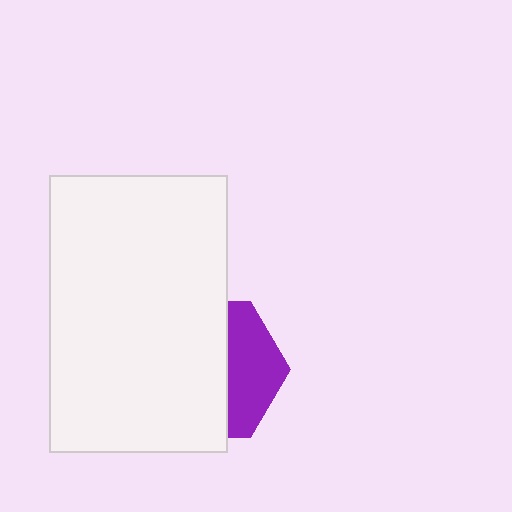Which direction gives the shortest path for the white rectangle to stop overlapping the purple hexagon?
Moving left gives the shortest separation.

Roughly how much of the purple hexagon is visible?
A small part of it is visible (roughly 36%).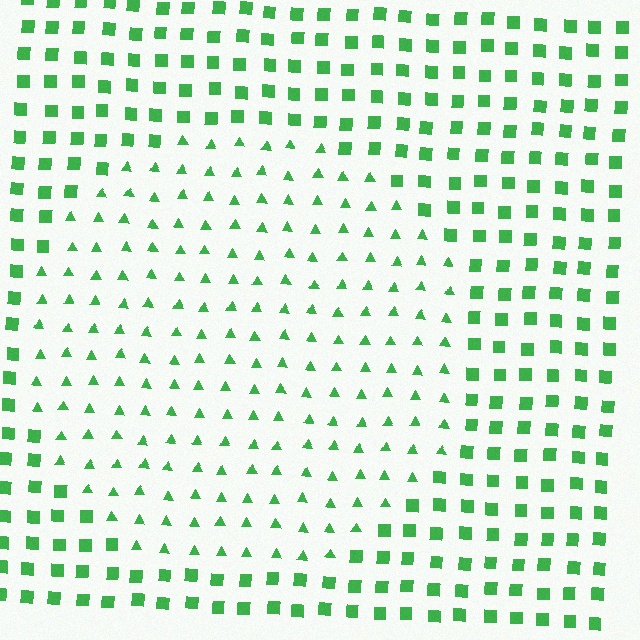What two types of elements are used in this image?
The image uses triangles inside the circle region and squares outside it.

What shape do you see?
I see a circle.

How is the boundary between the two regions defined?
The boundary is defined by a change in element shape: triangles inside vs. squares outside. All elements share the same color and spacing.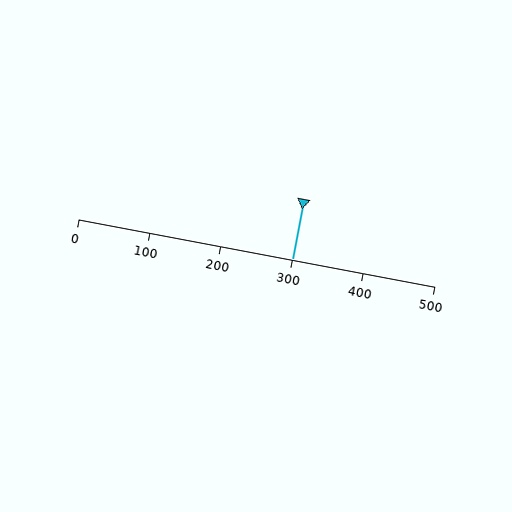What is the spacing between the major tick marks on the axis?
The major ticks are spaced 100 apart.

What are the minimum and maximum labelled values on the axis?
The axis runs from 0 to 500.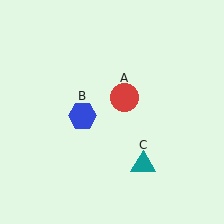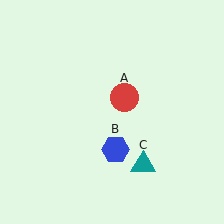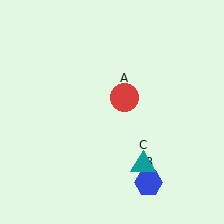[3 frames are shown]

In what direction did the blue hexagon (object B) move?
The blue hexagon (object B) moved down and to the right.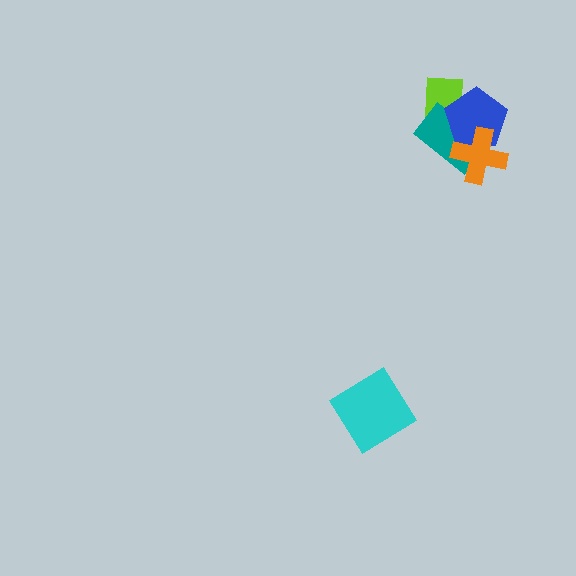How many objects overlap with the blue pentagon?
3 objects overlap with the blue pentagon.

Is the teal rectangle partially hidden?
Yes, it is partially covered by another shape.